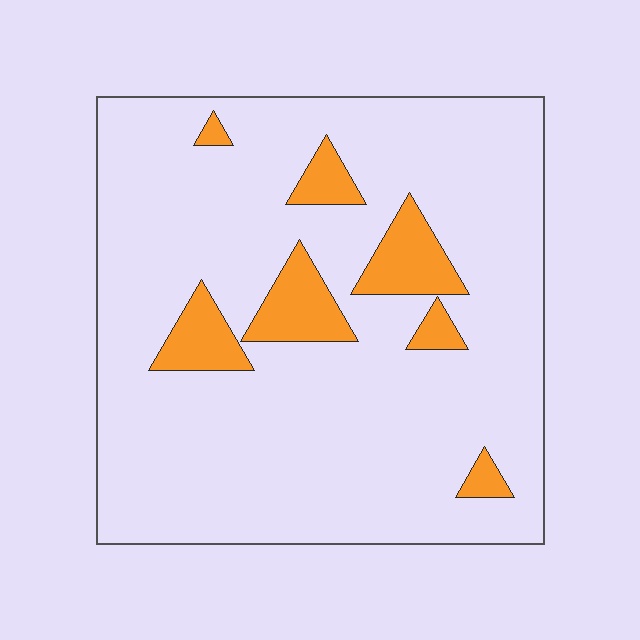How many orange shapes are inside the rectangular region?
7.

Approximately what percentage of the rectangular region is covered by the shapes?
Approximately 10%.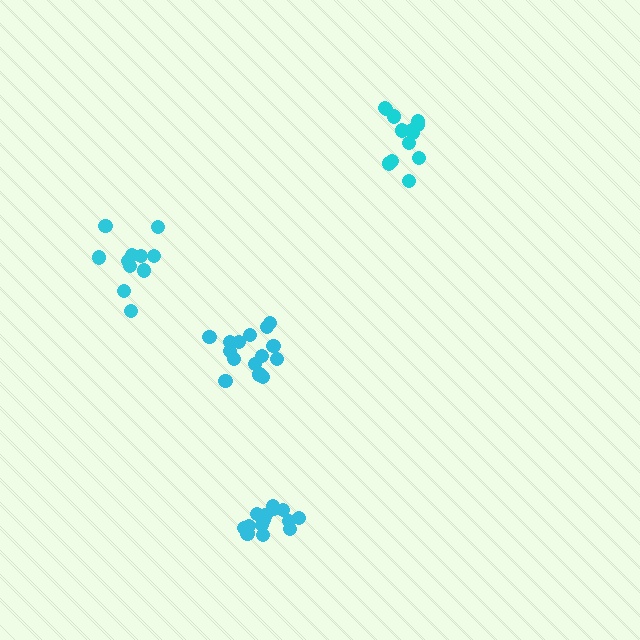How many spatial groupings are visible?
There are 4 spatial groupings.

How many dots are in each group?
Group 1: 13 dots, Group 2: 11 dots, Group 3: 15 dots, Group 4: 14 dots (53 total).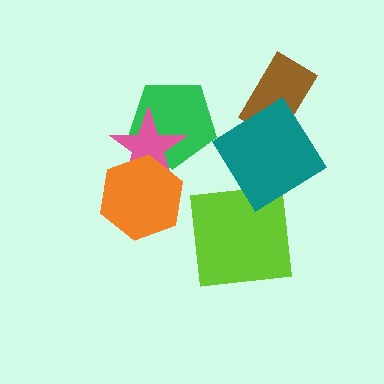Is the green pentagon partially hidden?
Yes, it is partially covered by another shape.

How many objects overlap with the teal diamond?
1 object overlaps with the teal diamond.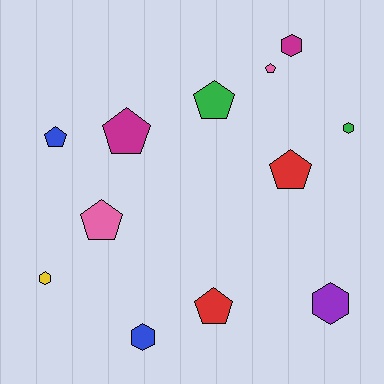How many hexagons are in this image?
There are 5 hexagons.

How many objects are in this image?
There are 12 objects.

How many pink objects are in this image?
There are 2 pink objects.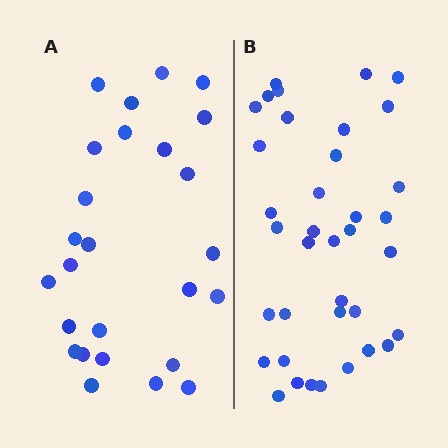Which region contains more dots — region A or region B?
Region B (the right region) has more dots.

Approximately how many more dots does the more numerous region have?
Region B has roughly 12 or so more dots than region A.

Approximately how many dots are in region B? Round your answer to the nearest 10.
About 40 dots. (The exact count is 37, which rounds to 40.)